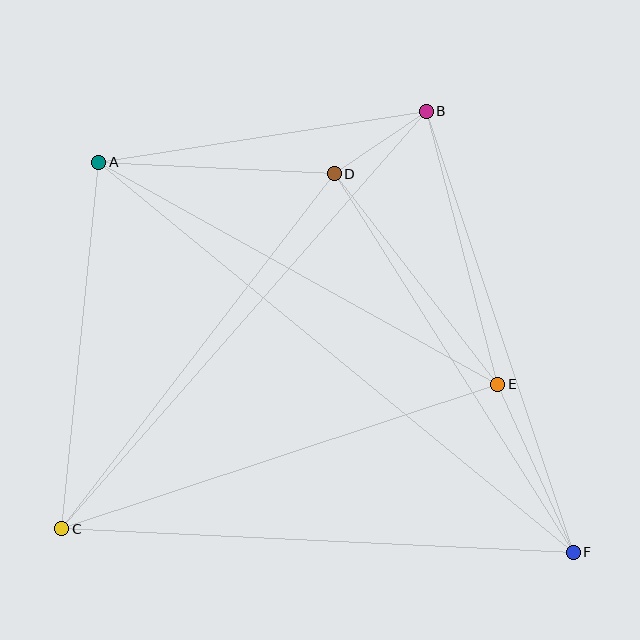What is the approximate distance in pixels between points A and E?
The distance between A and E is approximately 456 pixels.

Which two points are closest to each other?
Points B and D are closest to each other.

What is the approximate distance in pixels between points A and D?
The distance between A and D is approximately 236 pixels.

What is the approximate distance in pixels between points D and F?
The distance between D and F is approximately 447 pixels.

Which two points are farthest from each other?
Points A and F are farthest from each other.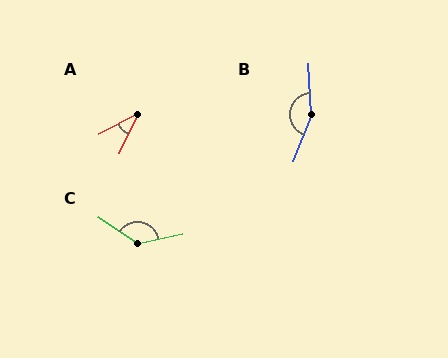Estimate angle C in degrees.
Approximately 134 degrees.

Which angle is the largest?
B, at approximately 155 degrees.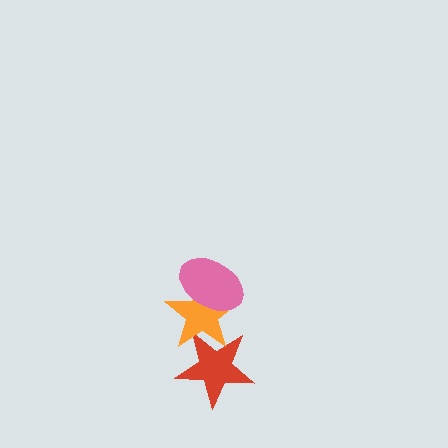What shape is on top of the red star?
The orange star is on top of the red star.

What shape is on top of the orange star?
The pink ellipse is on top of the orange star.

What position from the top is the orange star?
The orange star is 2nd from the top.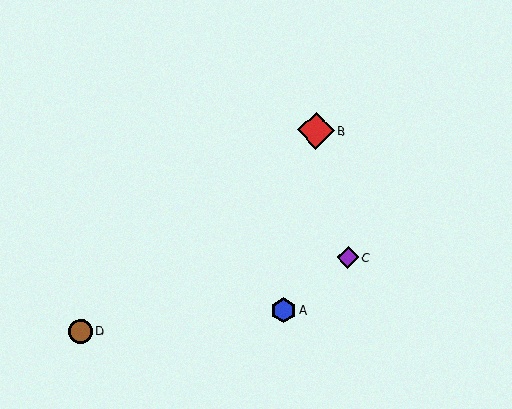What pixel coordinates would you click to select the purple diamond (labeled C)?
Click at (348, 258) to select the purple diamond C.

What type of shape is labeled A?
Shape A is a blue hexagon.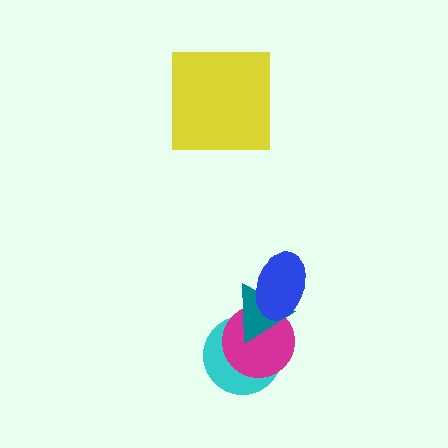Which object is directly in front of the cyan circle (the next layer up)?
The magenta circle is directly in front of the cyan circle.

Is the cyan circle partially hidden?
Yes, it is partially covered by another shape.